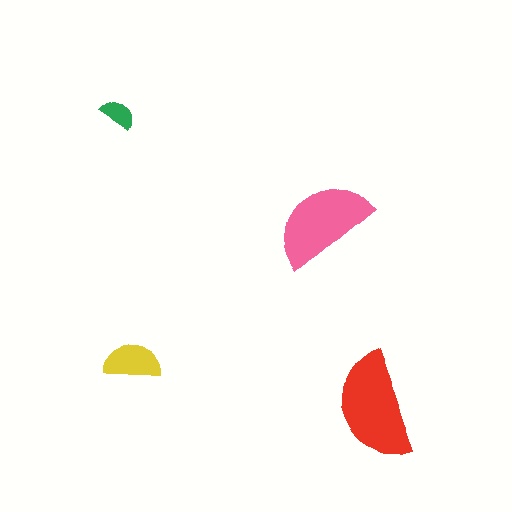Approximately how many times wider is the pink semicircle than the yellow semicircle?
About 2 times wider.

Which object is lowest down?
The red semicircle is bottommost.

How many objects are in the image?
There are 4 objects in the image.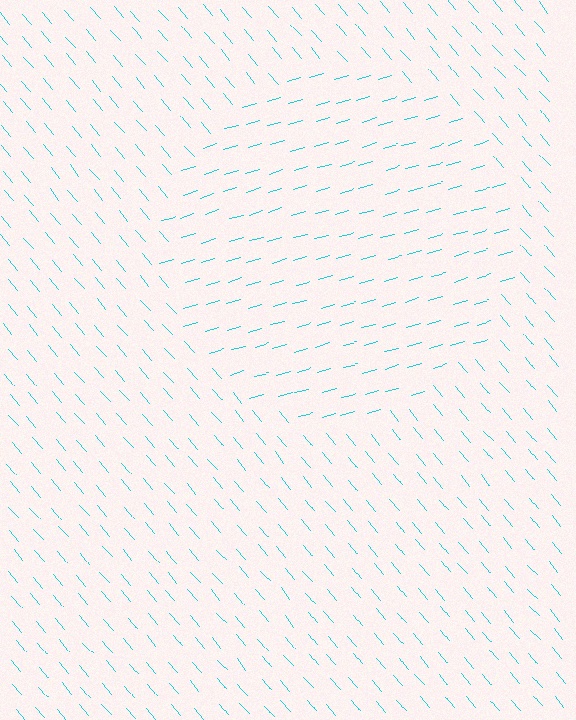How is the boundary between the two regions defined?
The boundary is defined purely by a change in line orientation (approximately 66 degrees difference). All lines are the same color and thickness.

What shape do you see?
I see a circle.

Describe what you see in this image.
The image is filled with small cyan line segments. A circle region in the image has lines oriented differently from the surrounding lines, creating a visible texture boundary.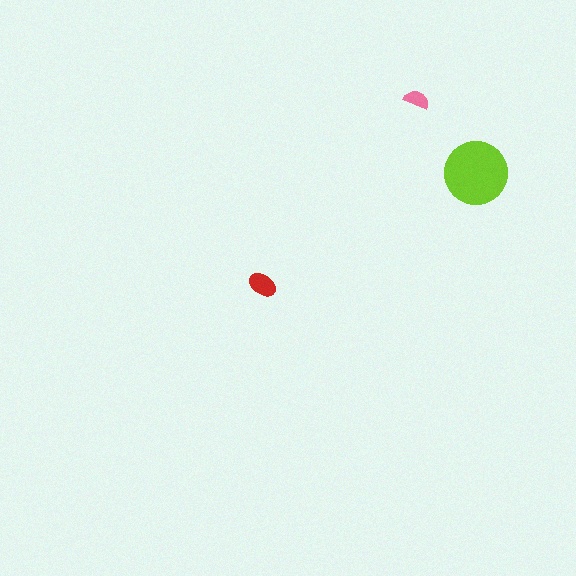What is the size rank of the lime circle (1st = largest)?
1st.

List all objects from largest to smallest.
The lime circle, the red ellipse, the pink semicircle.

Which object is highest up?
The pink semicircle is topmost.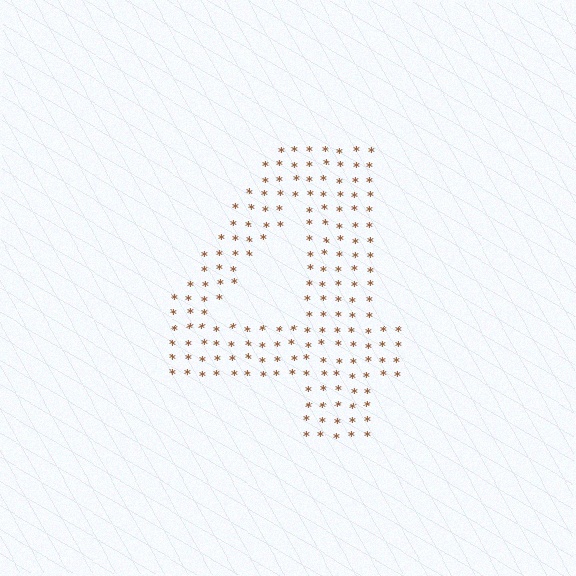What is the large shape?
The large shape is the digit 4.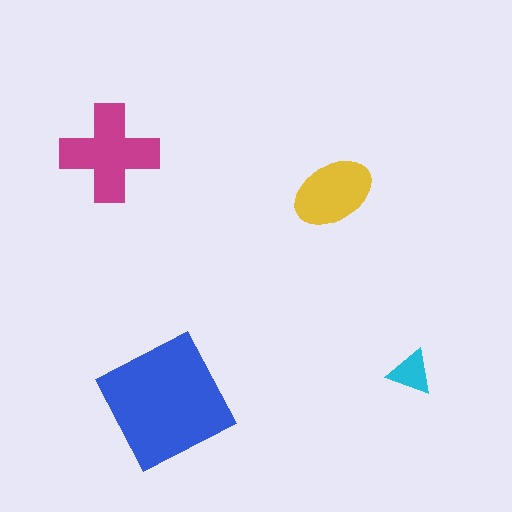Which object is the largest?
The blue square.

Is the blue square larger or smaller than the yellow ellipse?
Larger.